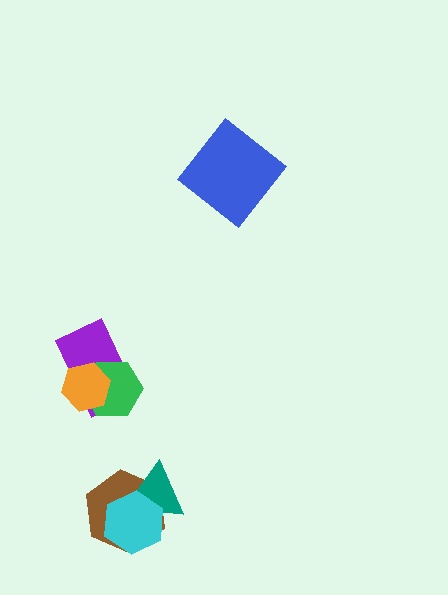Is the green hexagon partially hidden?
Yes, it is partially covered by another shape.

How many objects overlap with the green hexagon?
2 objects overlap with the green hexagon.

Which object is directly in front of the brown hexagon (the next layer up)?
The teal triangle is directly in front of the brown hexagon.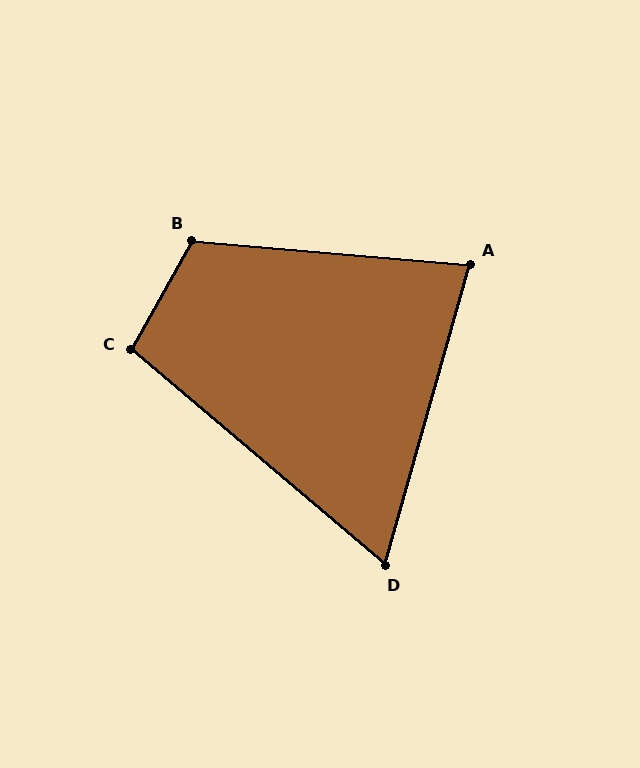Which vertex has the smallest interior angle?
D, at approximately 66 degrees.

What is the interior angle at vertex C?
Approximately 101 degrees (obtuse).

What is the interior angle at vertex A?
Approximately 79 degrees (acute).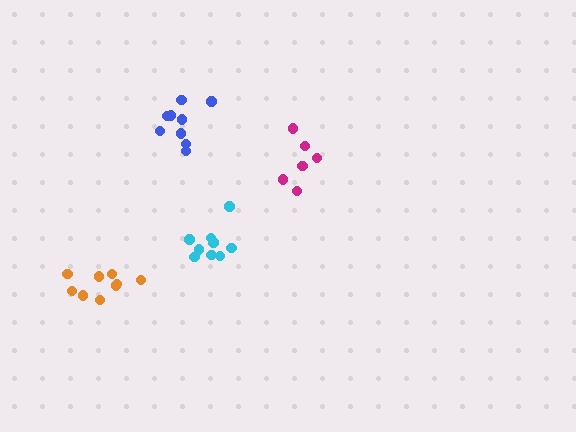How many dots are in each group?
Group 1: 9 dots, Group 2: 9 dots, Group 3: 9 dots, Group 4: 6 dots (33 total).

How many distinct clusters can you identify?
There are 4 distinct clusters.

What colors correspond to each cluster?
The clusters are colored: cyan, orange, blue, magenta.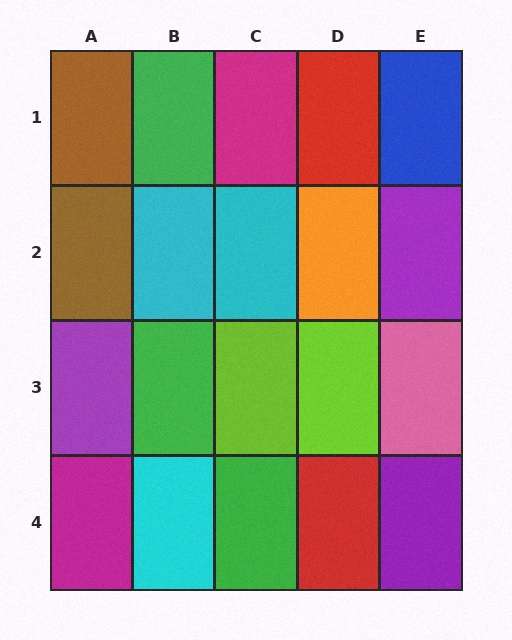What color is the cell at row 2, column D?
Orange.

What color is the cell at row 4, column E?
Purple.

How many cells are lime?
2 cells are lime.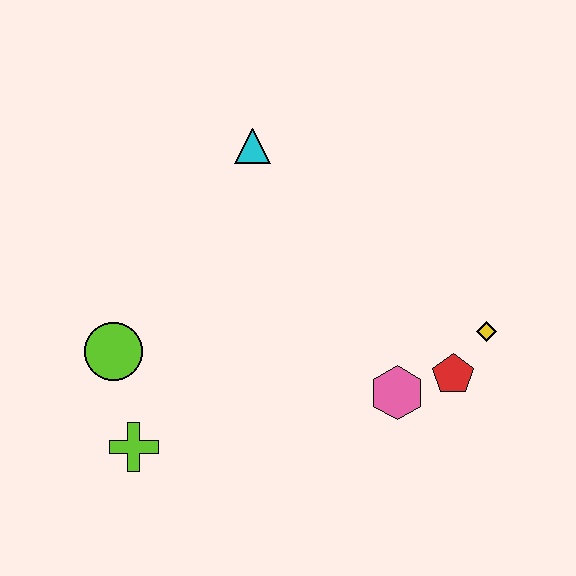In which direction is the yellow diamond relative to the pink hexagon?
The yellow diamond is to the right of the pink hexagon.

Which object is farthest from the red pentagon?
The lime circle is farthest from the red pentagon.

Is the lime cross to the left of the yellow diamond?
Yes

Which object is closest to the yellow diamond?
The red pentagon is closest to the yellow diamond.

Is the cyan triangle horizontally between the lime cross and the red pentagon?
Yes